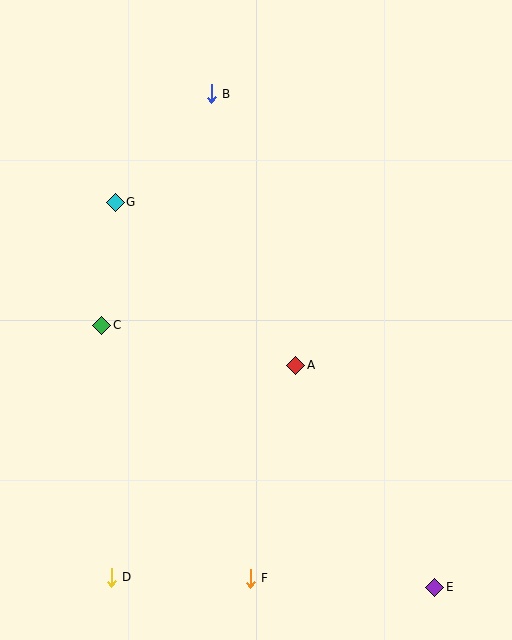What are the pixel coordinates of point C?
Point C is at (102, 325).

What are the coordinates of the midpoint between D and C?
The midpoint between D and C is at (107, 451).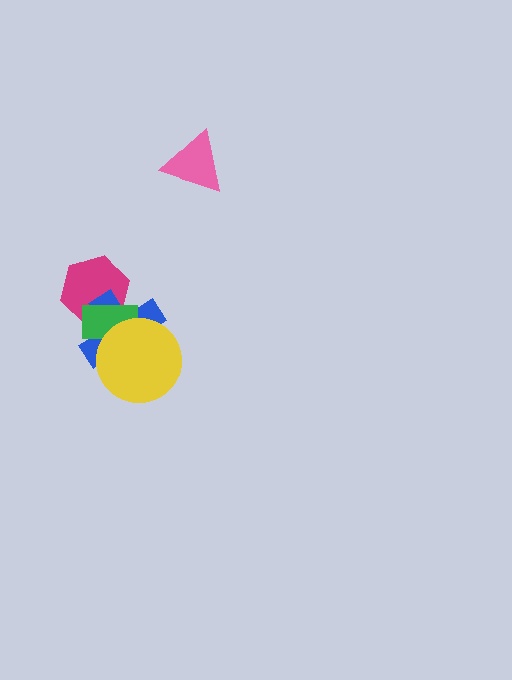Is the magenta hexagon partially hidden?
Yes, it is partially covered by another shape.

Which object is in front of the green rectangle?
The yellow circle is in front of the green rectangle.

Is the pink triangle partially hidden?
No, no other shape covers it.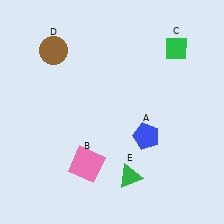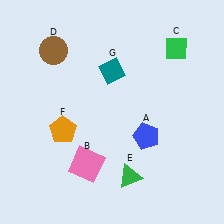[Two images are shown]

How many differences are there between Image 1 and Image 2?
There are 2 differences between the two images.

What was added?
An orange pentagon (F), a teal diamond (G) were added in Image 2.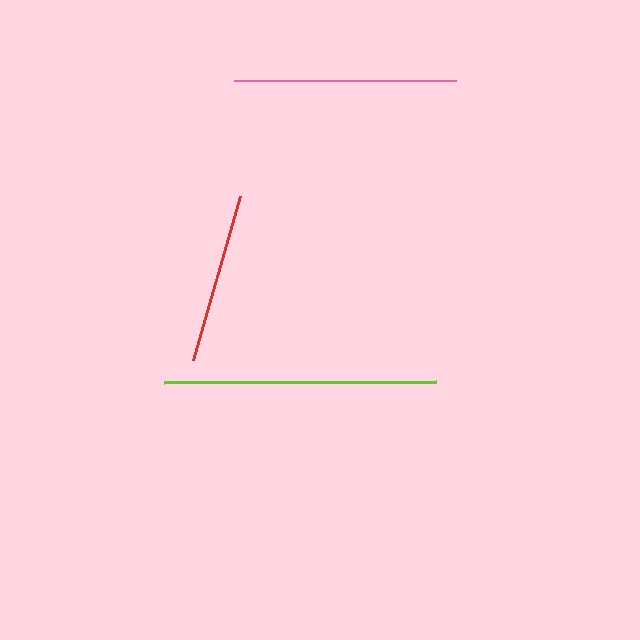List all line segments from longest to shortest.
From longest to shortest: lime, pink, red.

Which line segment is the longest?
The lime line is the longest at approximately 272 pixels.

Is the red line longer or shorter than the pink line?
The pink line is longer than the red line.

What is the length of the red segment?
The red segment is approximately 171 pixels long.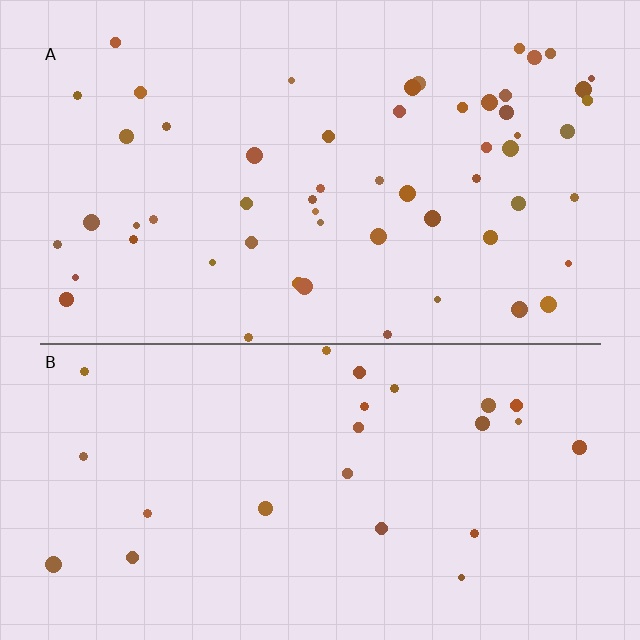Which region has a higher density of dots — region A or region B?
A (the top).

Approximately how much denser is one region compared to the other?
Approximately 2.4× — region A over region B.